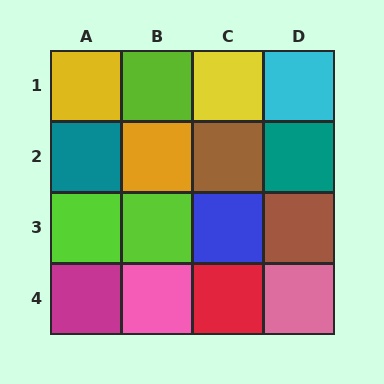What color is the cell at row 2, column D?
Teal.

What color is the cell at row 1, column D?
Cyan.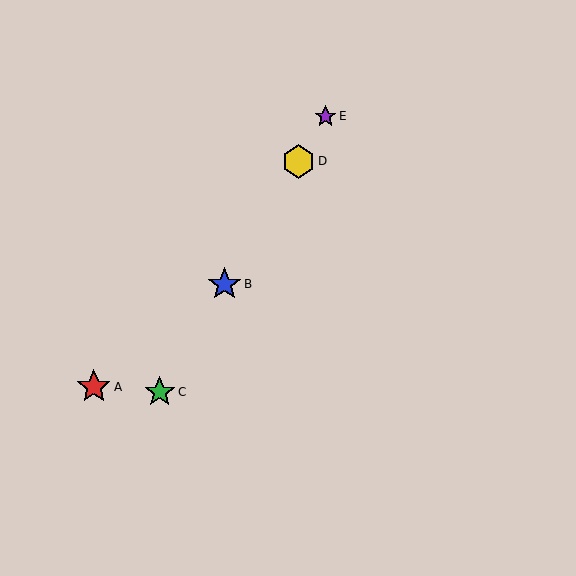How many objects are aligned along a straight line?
4 objects (B, C, D, E) are aligned along a straight line.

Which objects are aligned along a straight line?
Objects B, C, D, E are aligned along a straight line.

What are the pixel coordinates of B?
Object B is at (225, 284).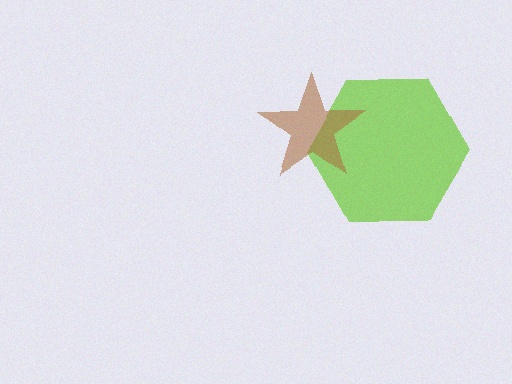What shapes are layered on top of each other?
The layered shapes are: a lime hexagon, a brown star.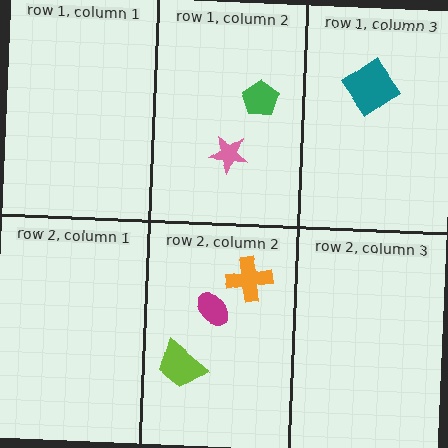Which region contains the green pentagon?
The row 1, column 2 region.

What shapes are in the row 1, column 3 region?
The teal diamond.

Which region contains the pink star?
The row 1, column 2 region.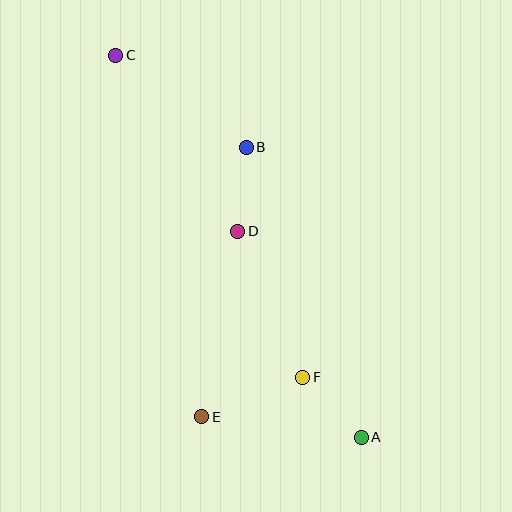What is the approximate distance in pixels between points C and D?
The distance between C and D is approximately 214 pixels.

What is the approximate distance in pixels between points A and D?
The distance between A and D is approximately 240 pixels.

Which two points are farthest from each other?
Points A and C are farthest from each other.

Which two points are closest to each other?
Points A and F are closest to each other.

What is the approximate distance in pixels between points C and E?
The distance between C and E is approximately 372 pixels.